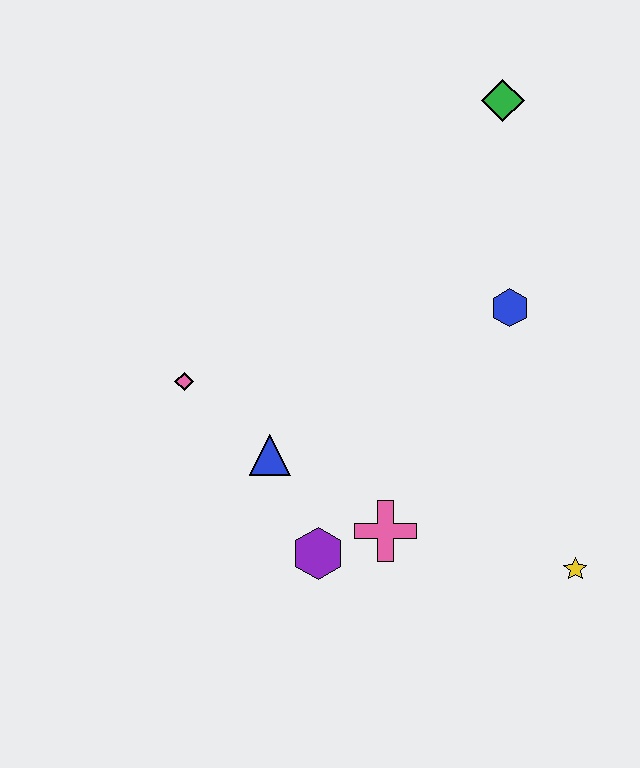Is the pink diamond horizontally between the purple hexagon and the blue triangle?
No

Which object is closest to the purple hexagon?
The pink cross is closest to the purple hexagon.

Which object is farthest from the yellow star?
The green diamond is farthest from the yellow star.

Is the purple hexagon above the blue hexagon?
No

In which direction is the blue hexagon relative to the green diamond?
The blue hexagon is below the green diamond.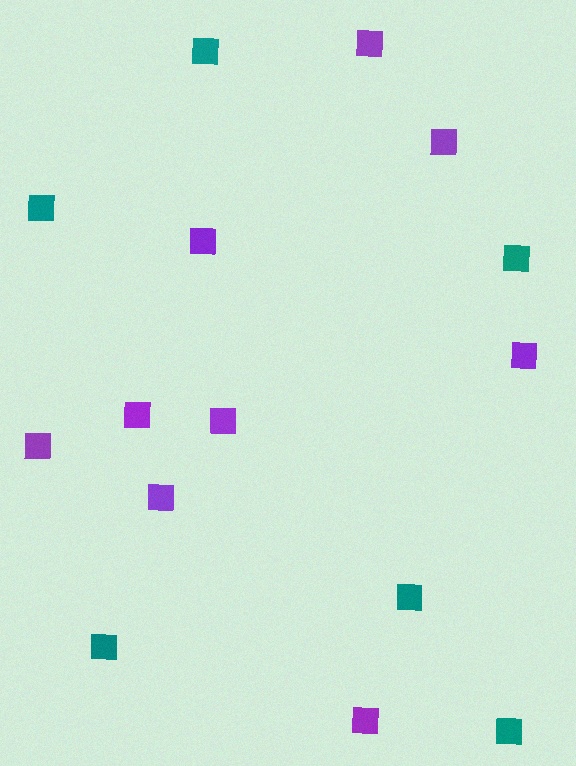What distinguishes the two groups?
There are 2 groups: one group of purple squares (9) and one group of teal squares (6).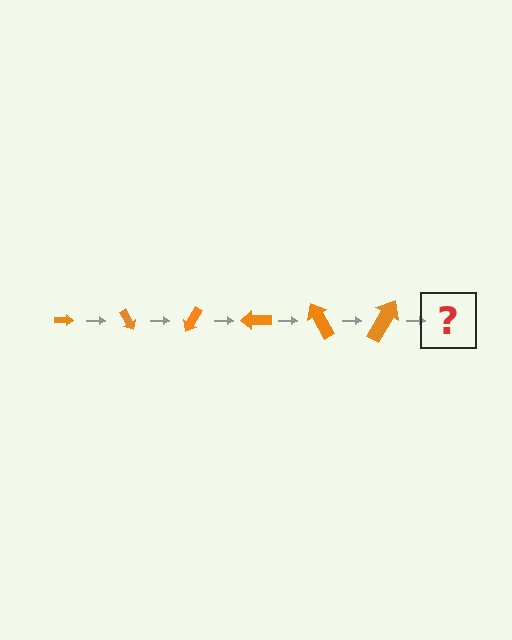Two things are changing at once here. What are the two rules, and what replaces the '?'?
The two rules are that the arrow grows larger each step and it rotates 60 degrees each step. The '?' should be an arrow, larger than the previous one and rotated 360 degrees from the start.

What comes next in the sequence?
The next element should be an arrow, larger than the previous one and rotated 360 degrees from the start.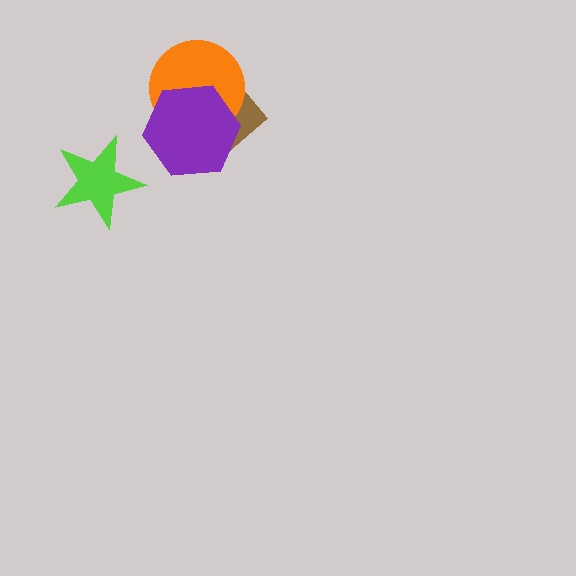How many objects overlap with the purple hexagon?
2 objects overlap with the purple hexagon.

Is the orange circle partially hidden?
Yes, it is partially covered by another shape.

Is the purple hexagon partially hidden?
No, no other shape covers it.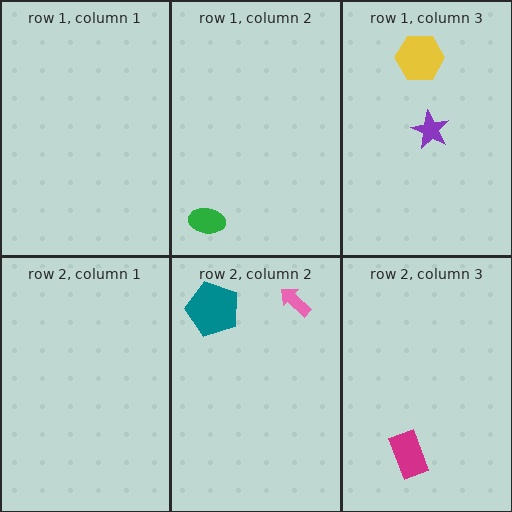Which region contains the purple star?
The row 1, column 3 region.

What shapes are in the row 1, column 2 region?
The green ellipse.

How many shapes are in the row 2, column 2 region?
2.